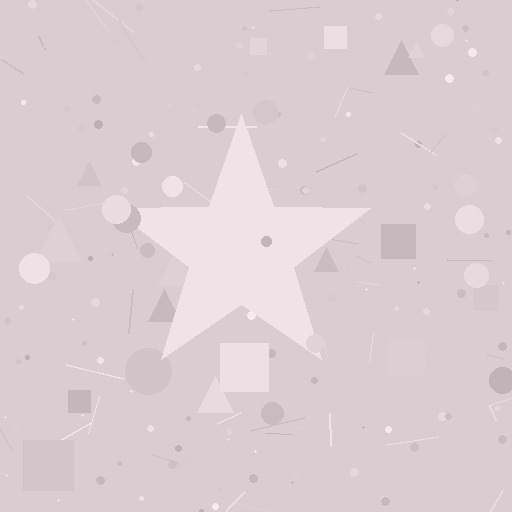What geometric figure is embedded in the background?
A star is embedded in the background.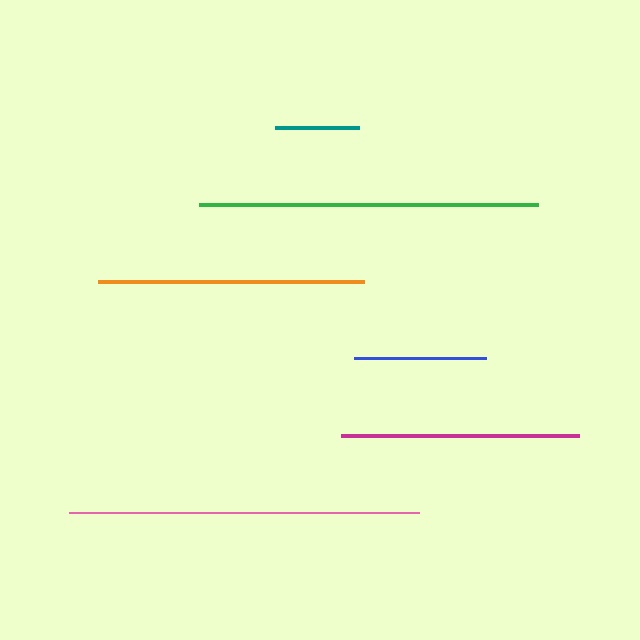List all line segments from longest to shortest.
From longest to shortest: pink, green, orange, magenta, blue, teal.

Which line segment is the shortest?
The teal line is the shortest at approximately 84 pixels.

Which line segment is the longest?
The pink line is the longest at approximately 350 pixels.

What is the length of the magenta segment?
The magenta segment is approximately 238 pixels long.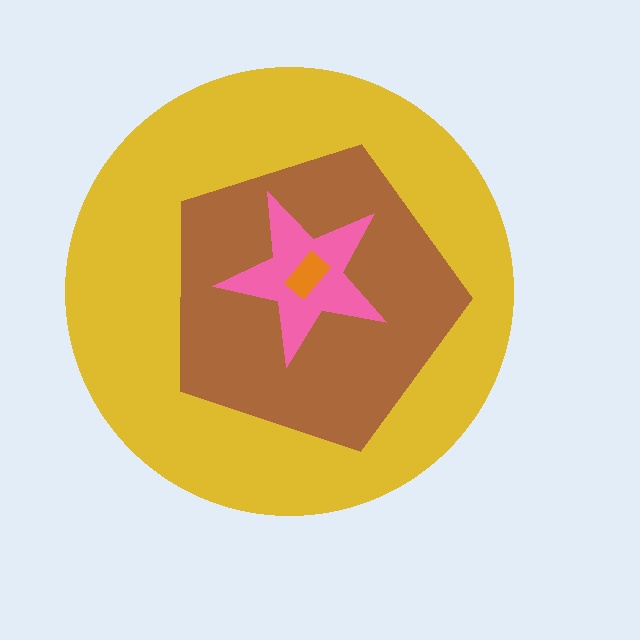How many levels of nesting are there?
4.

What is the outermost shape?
The yellow circle.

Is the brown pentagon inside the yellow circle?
Yes.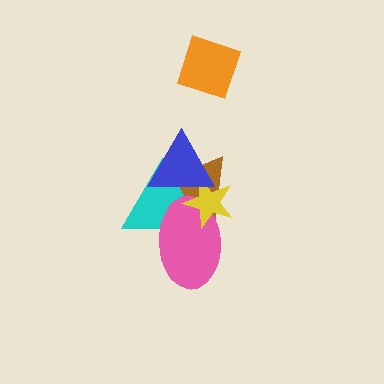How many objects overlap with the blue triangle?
4 objects overlap with the blue triangle.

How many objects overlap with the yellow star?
4 objects overlap with the yellow star.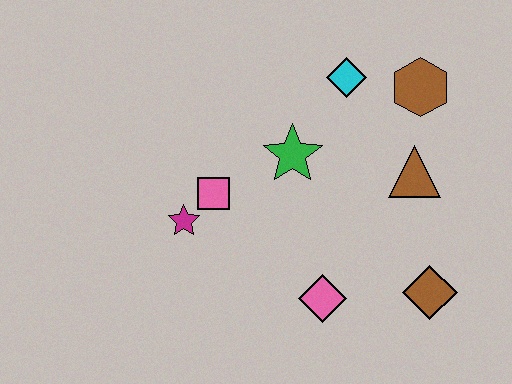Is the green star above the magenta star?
Yes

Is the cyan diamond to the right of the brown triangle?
No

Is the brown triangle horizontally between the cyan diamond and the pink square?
No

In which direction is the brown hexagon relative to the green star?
The brown hexagon is to the right of the green star.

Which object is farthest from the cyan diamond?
The brown diamond is farthest from the cyan diamond.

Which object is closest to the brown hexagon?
The cyan diamond is closest to the brown hexagon.